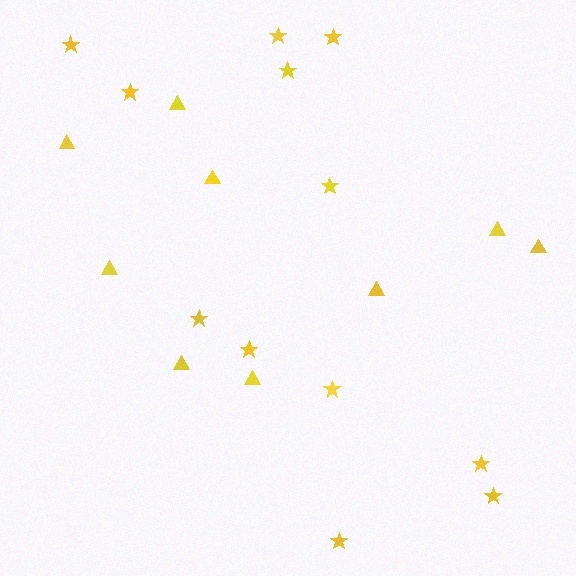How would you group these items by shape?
There are 2 groups: one group of stars (12) and one group of triangles (9).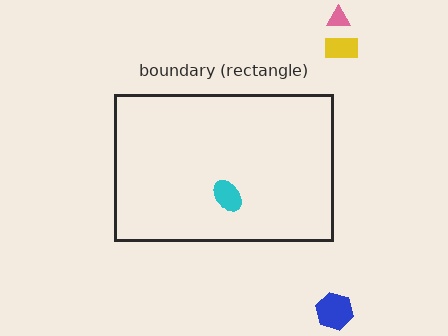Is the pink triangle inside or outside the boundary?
Outside.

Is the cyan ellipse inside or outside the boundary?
Inside.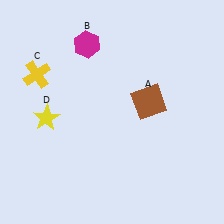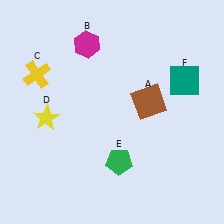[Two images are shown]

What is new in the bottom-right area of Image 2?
A green pentagon (E) was added in the bottom-right area of Image 2.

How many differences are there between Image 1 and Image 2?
There are 2 differences between the two images.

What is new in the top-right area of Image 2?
A teal square (F) was added in the top-right area of Image 2.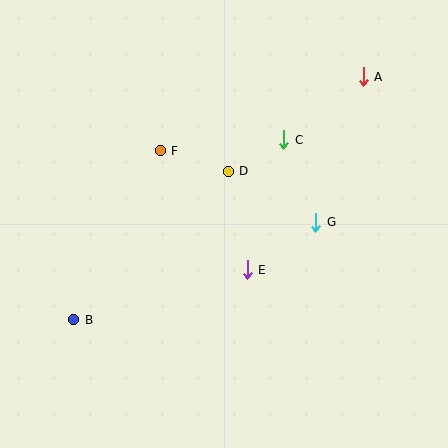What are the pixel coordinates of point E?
Point E is at (247, 270).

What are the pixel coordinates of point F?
Point F is at (160, 151).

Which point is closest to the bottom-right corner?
Point G is closest to the bottom-right corner.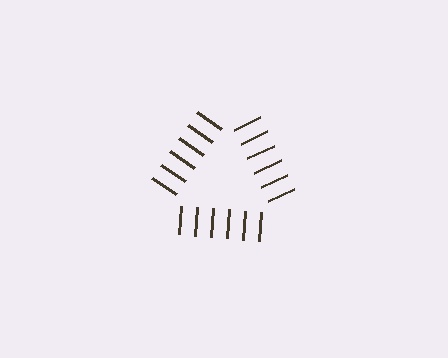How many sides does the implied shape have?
3 sides — the line-ends trace a triangle.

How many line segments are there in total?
18 — 6 along each of the 3 edges.